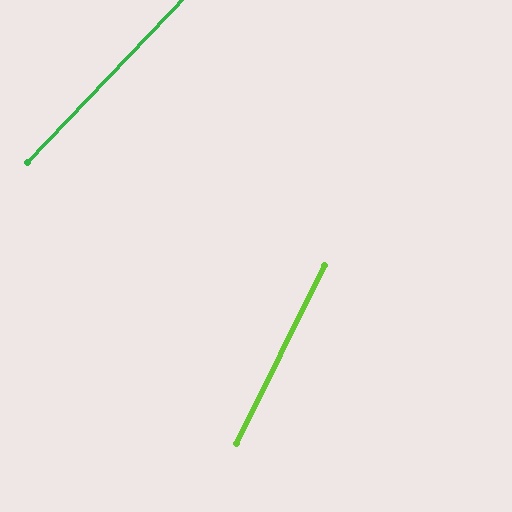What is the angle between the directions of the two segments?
Approximately 17 degrees.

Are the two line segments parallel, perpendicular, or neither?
Neither parallel nor perpendicular — they differ by about 17°.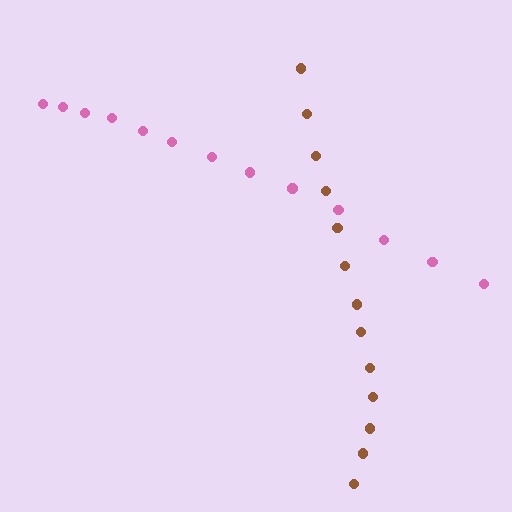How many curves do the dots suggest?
There are 2 distinct paths.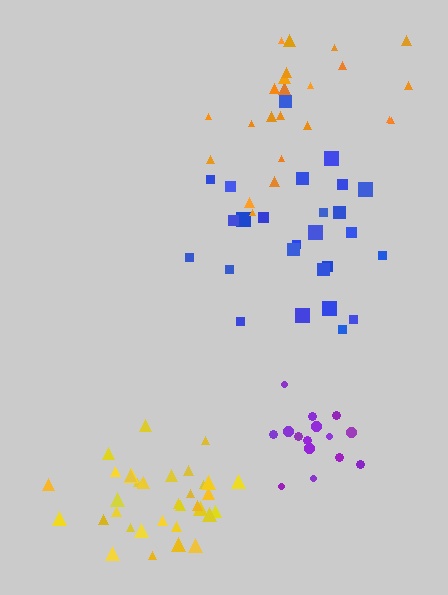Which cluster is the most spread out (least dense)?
Blue.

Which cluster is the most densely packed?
Purple.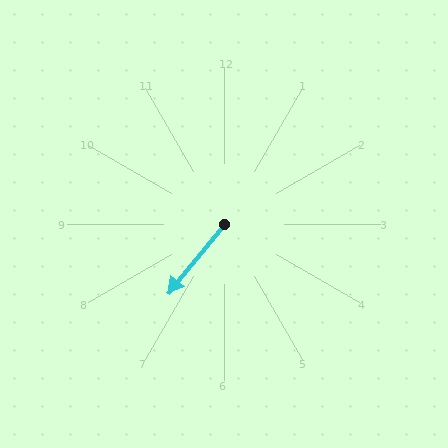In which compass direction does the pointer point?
Southwest.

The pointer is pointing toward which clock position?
Roughly 7 o'clock.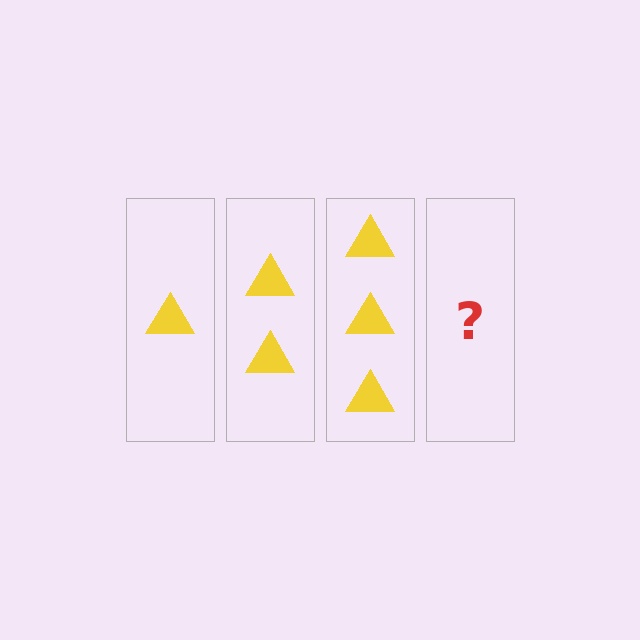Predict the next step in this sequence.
The next step is 4 triangles.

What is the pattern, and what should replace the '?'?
The pattern is that each step adds one more triangle. The '?' should be 4 triangles.